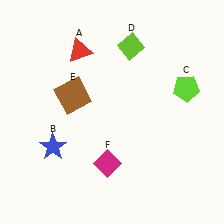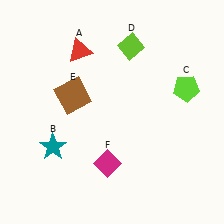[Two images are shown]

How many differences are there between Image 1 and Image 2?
There is 1 difference between the two images.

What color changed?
The star (B) changed from blue in Image 1 to teal in Image 2.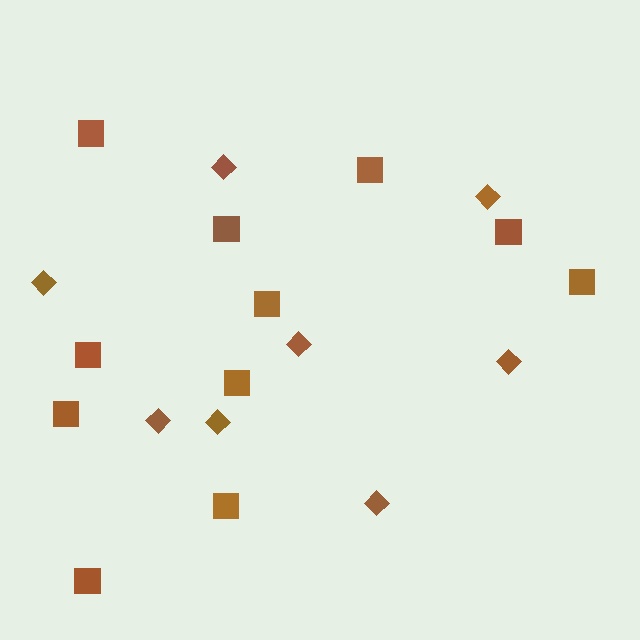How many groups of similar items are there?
There are 2 groups: one group of squares (11) and one group of diamonds (8).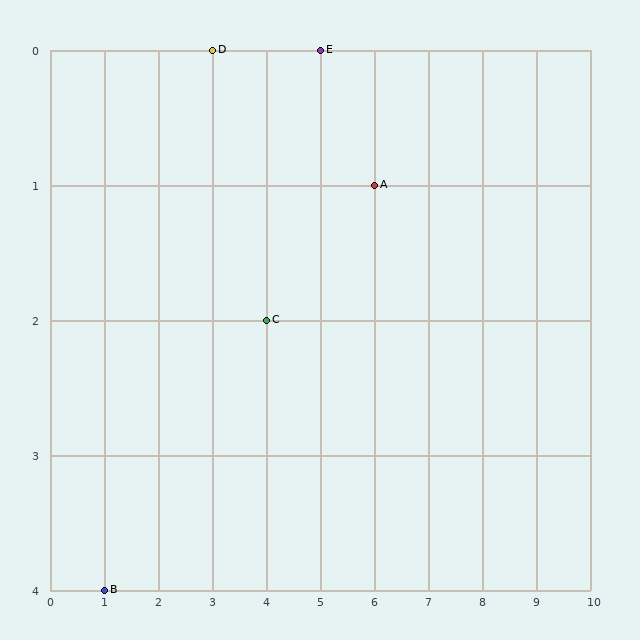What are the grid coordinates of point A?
Point A is at grid coordinates (6, 1).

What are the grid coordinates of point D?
Point D is at grid coordinates (3, 0).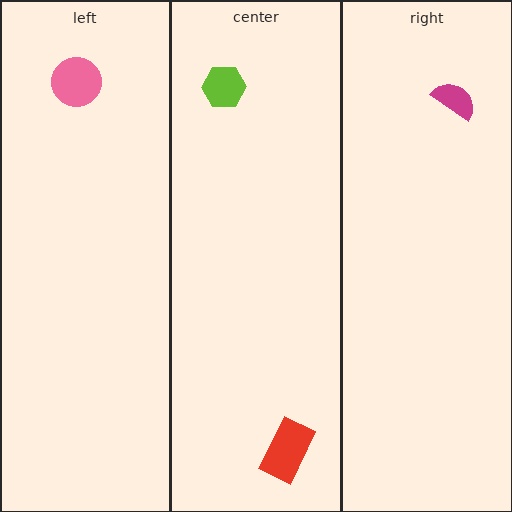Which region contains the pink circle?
The left region.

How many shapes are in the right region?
1.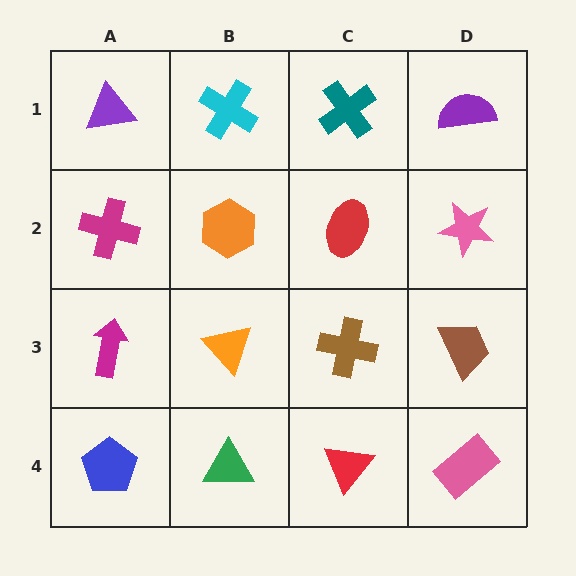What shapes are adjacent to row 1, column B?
An orange hexagon (row 2, column B), a purple triangle (row 1, column A), a teal cross (row 1, column C).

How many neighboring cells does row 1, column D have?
2.